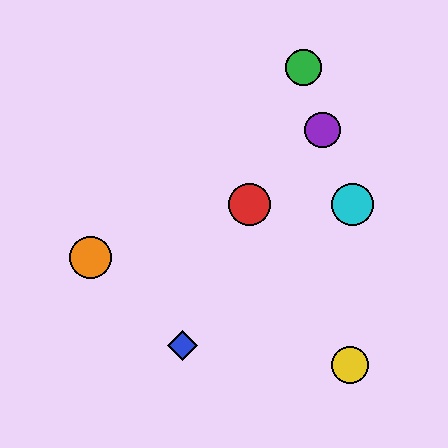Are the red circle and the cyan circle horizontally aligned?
Yes, both are at y≈205.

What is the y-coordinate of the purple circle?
The purple circle is at y≈130.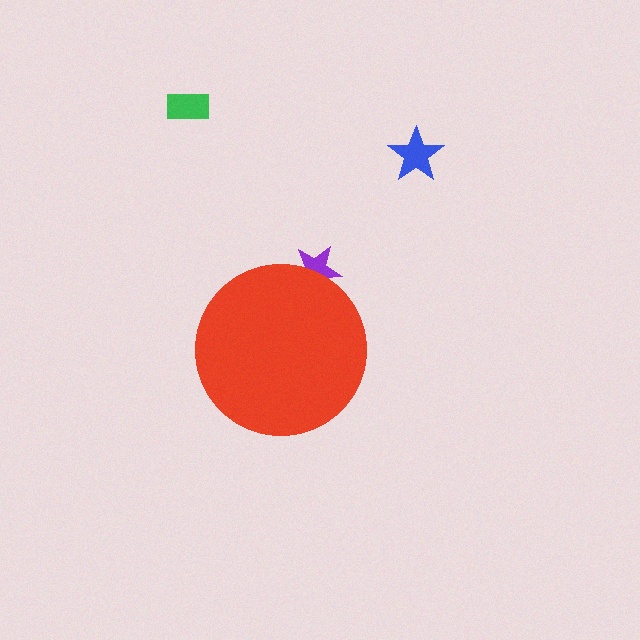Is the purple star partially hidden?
Yes, the purple star is partially hidden behind the red circle.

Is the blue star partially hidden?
No, the blue star is fully visible.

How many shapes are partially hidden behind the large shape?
1 shape is partially hidden.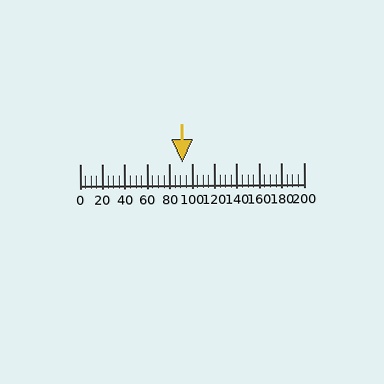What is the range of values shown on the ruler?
The ruler shows values from 0 to 200.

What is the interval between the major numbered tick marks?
The major tick marks are spaced 20 units apart.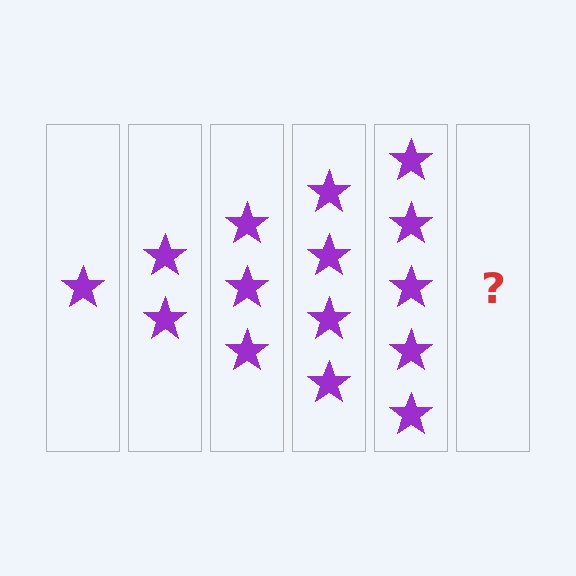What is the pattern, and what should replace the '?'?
The pattern is that each step adds one more star. The '?' should be 6 stars.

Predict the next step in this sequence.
The next step is 6 stars.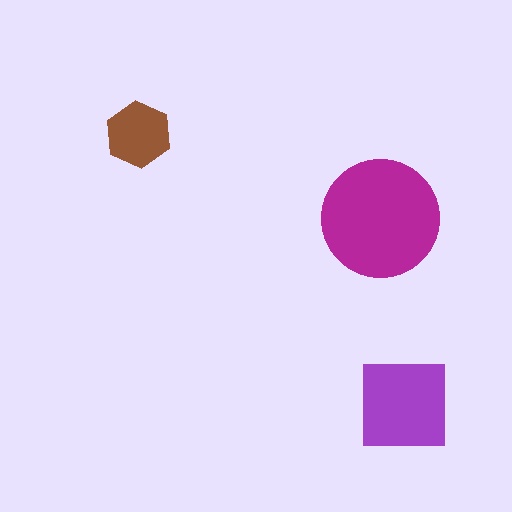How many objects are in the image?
There are 3 objects in the image.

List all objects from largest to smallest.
The magenta circle, the purple square, the brown hexagon.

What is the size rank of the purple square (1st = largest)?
2nd.